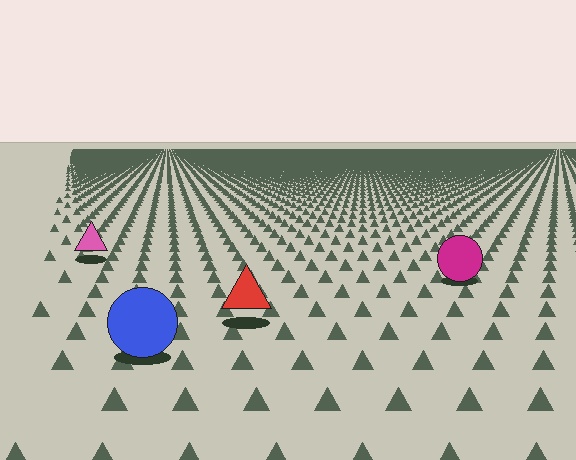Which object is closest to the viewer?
The blue circle is closest. The texture marks near it are larger and more spread out.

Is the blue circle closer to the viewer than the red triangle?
Yes. The blue circle is closer — you can tell from the texture gradient: the ground texture is coarser near it.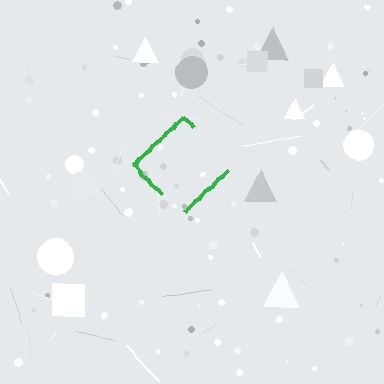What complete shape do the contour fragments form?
The contour fragments form a diamond.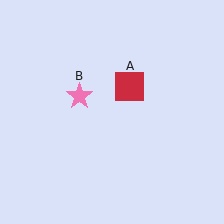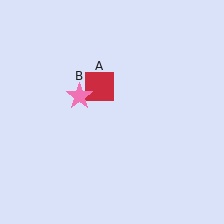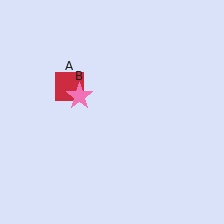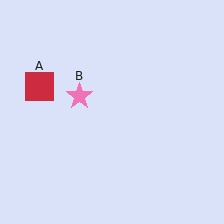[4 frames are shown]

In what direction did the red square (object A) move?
The red square (object A) moved left.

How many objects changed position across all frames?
1 object changed position: red square (object A).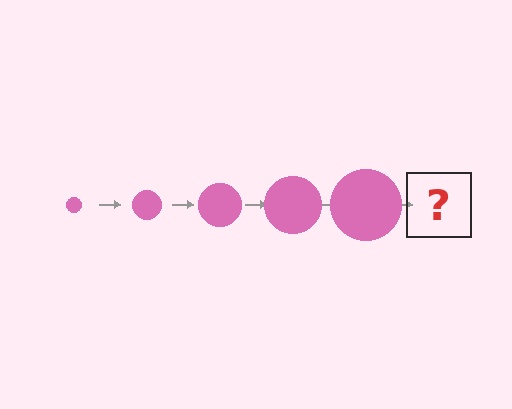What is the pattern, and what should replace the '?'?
The pattern is that the circle gets progressively larger each step. The '?' should be a pink circle, larger than the previous one.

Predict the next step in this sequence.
The next step is a pink circle, larger than the previous one.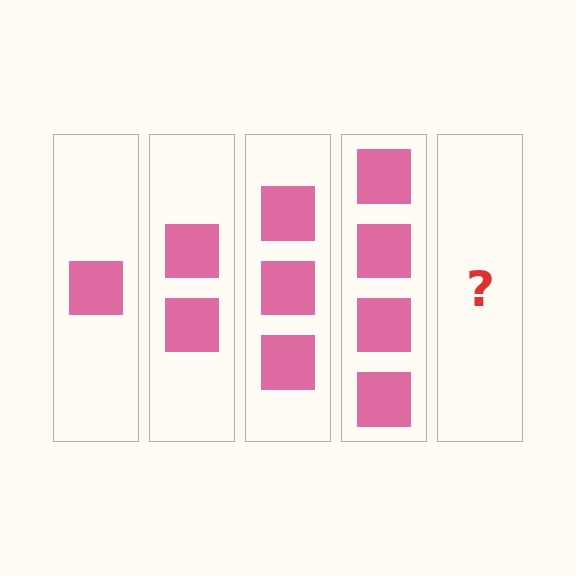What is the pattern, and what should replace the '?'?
The pattern is that each step adds one more square. The '?' should be 5 squares.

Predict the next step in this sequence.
The next step is 5 squares.